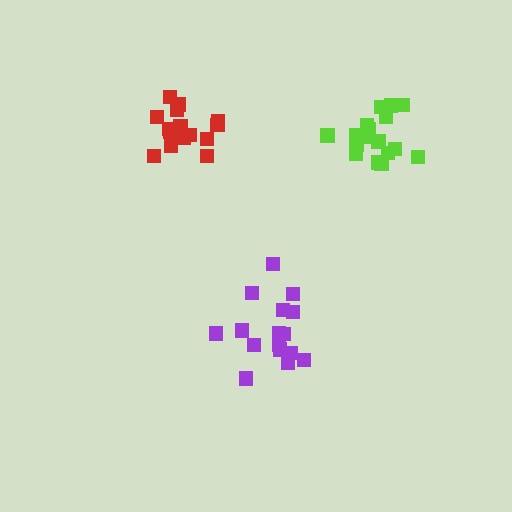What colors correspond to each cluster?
The clusters are colored: red, purple, lime.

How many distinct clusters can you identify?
There are 3 distinct clusters.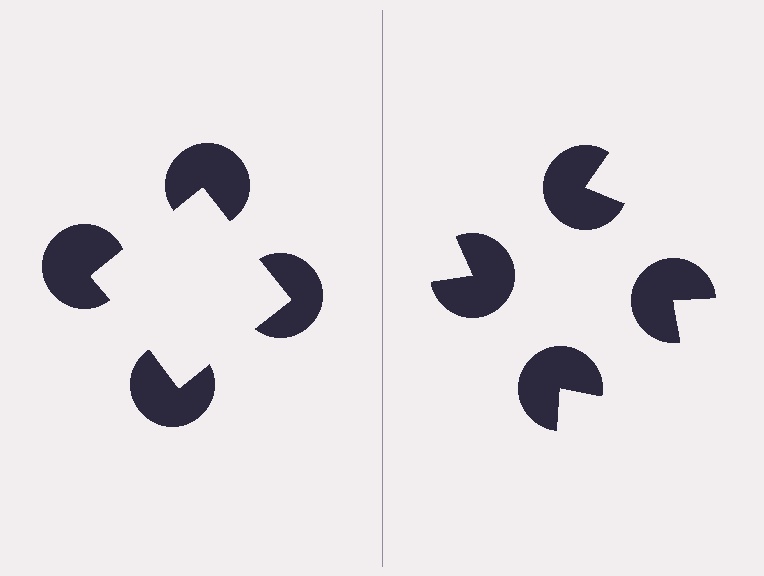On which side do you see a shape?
An illusory square appears on the left side. On the right side the wedge cuts are rotated, so no coherent shape forms.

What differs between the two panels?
The pac-man discs are positioned identically on both sides; only the wedge orientations differ. On the left they align to a square; on the right they are misaligned.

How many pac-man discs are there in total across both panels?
8 — 4 on each side.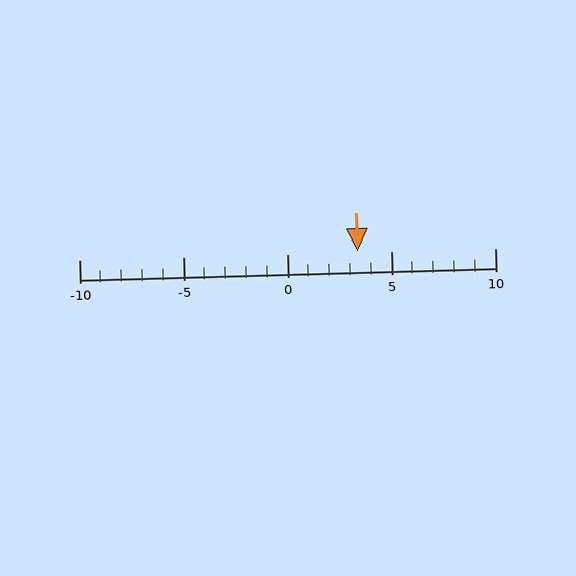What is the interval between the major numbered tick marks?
The major tick marks are spaced 5 units apart.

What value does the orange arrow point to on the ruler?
The orange arrow points to approximately 3.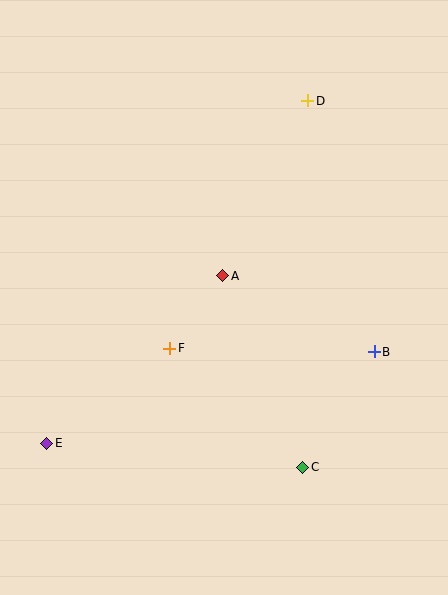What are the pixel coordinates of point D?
Point D is at (308, 101).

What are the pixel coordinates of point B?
Point B is at (374, 352).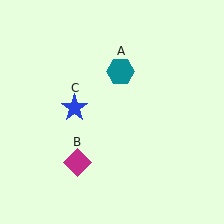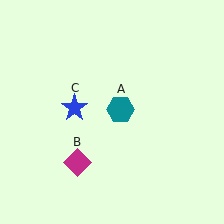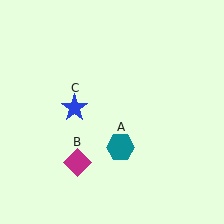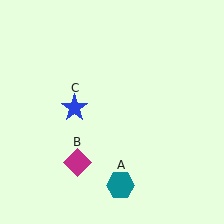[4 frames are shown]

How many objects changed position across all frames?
1 object changed position: teal hexagon (object A).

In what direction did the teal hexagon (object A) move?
The teal hexagon (object A) moved down.